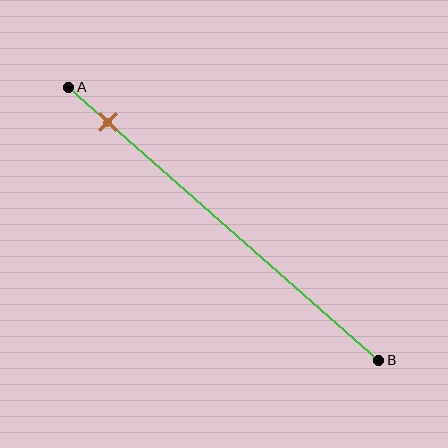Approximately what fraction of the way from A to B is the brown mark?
The brown mark is approximately 15% of the way from A to B.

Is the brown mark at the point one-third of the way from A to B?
No, the mark is at about 15% from A, not at the 33% one-third point.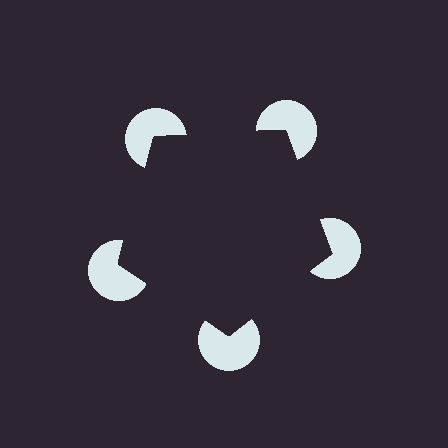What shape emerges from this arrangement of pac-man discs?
An illusory pentagon — its edges are inferred from the aligned wedge cuts in the pac-man discs, not physically drawn.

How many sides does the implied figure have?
5 sides.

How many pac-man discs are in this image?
There are 5 — one at each vertex of the illusory pentagon.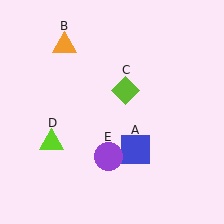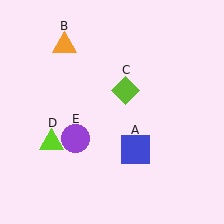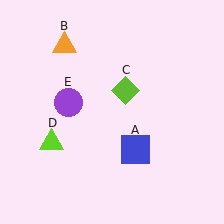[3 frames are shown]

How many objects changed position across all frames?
1 object changed position: purple circle (object E).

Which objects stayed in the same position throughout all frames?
Blue square (object A) and orange triangle (object B) and lime diamond (object C) and lime triangle (object D) remained stationary.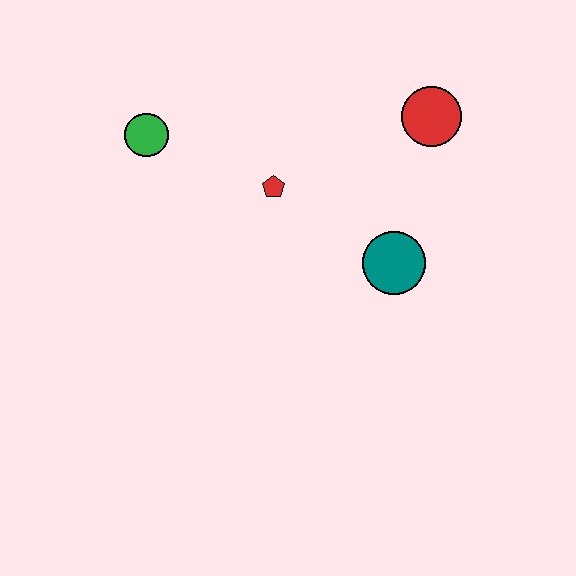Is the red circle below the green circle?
No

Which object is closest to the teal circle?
The red pentagon is closest to the teal circle.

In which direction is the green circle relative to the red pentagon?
The green circle is to the left of the red pentagon.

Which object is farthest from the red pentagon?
The red circle is farthest from the red pentagon.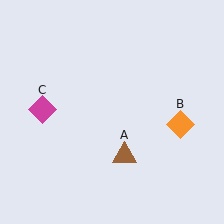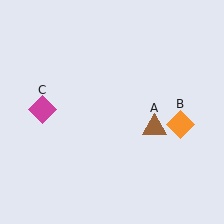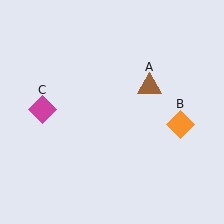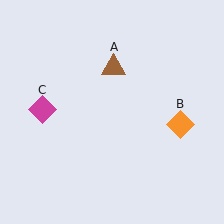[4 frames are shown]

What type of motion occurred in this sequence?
The brown triangle (object A) rotated counterclockwise around the center of the scene.